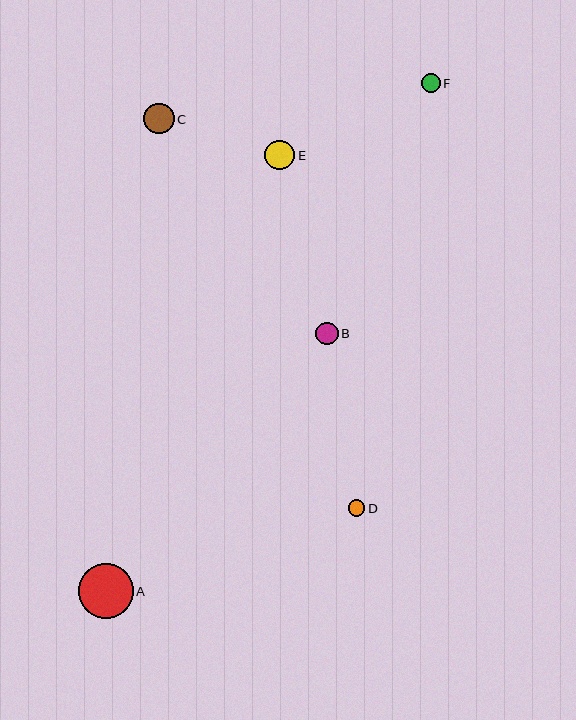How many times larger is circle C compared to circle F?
Circle C is approximately 1.6 times the size of circle F.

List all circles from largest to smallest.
From largest to smallest: A, C, E, B, F, D.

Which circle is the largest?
Circle A is the largest with a size of approximately 55 pixels.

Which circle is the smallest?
Circle D is the smallest with a size of approximately 17 pixels.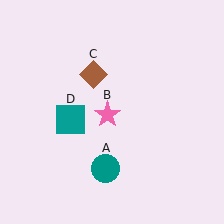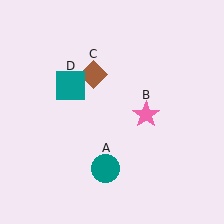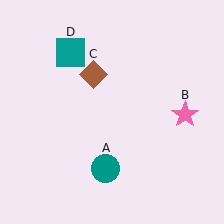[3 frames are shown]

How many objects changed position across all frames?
2 objects changed position: pink star (object B), teal square (object D).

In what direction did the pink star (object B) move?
The pink star (object B) moved right.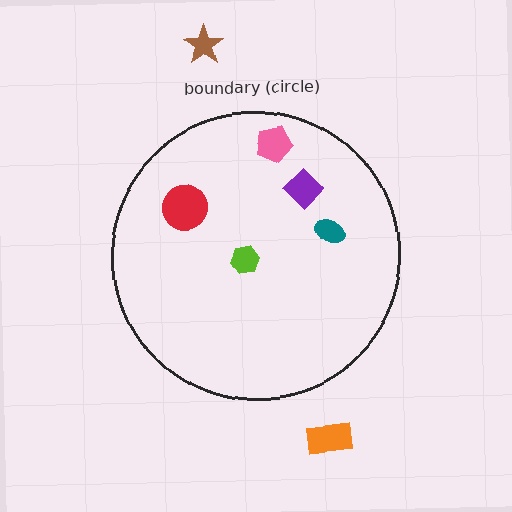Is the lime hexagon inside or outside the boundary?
Inside.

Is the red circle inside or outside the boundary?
Inside.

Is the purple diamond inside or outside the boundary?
Inside.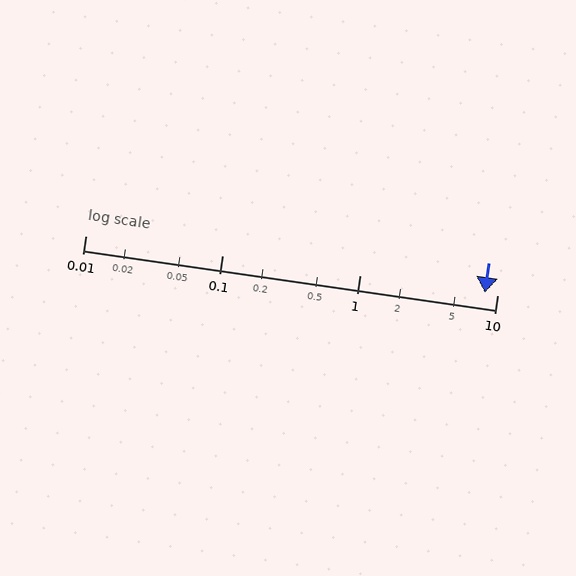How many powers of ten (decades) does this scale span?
The scale spans 3 decades, from 0.01 to 10.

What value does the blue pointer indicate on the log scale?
The pointer indicates approximately 8.1.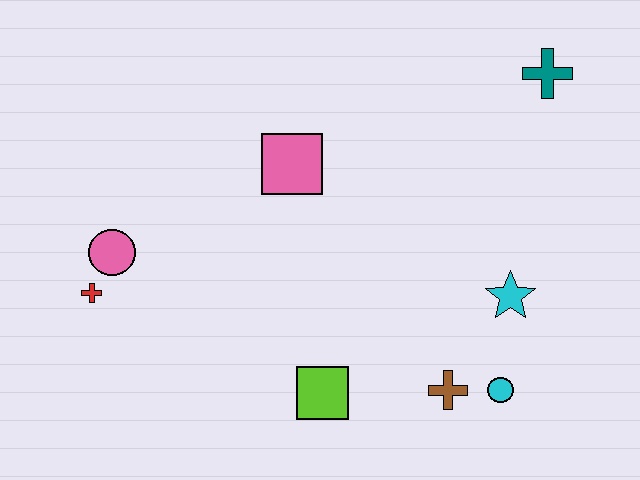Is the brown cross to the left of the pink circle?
No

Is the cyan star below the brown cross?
No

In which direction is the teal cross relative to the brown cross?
The teal cross is above the brown cross.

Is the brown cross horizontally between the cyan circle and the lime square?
Yes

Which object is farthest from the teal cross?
The red cross is farthest from the teal cross.